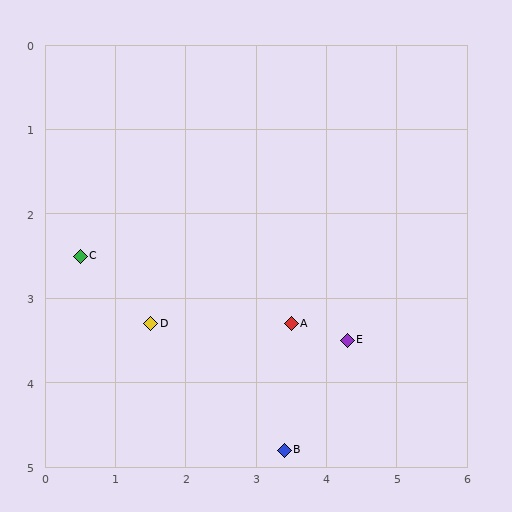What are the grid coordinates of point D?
Point D is at approximately (1.5, 3.3).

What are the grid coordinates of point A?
Point A is at approximately (3.5, 3.3).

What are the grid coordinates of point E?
Point E is at approximately (4.3, 3.5).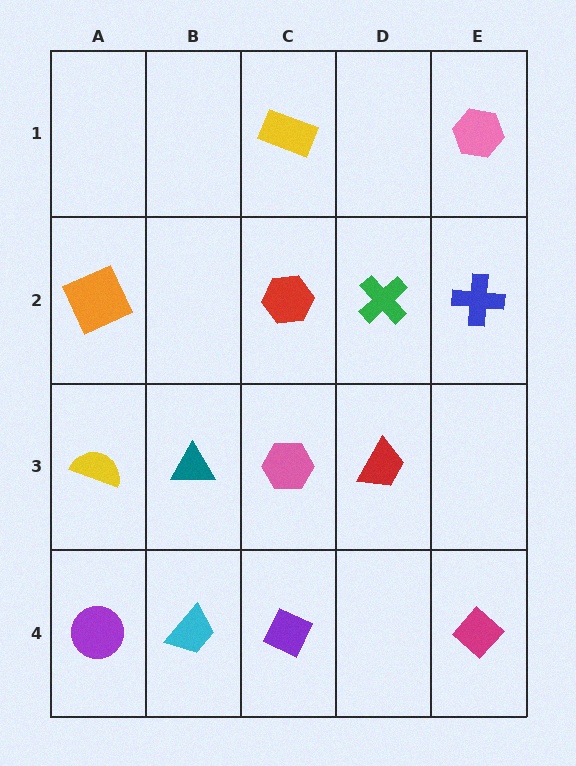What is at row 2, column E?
A blue cross.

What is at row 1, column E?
A pink hexagon.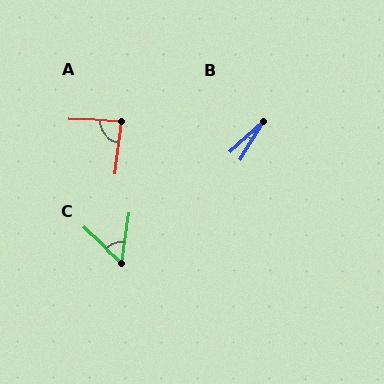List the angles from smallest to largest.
B (16°), C (55°), A (85°).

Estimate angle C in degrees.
Approximately 55 degrees.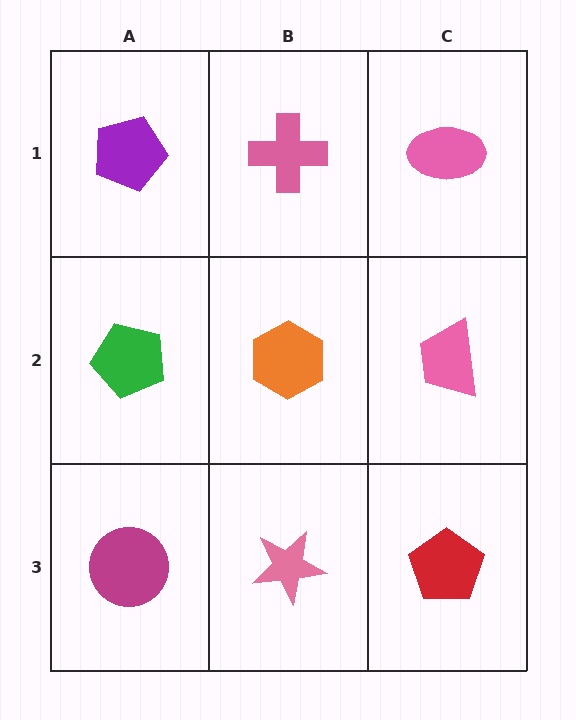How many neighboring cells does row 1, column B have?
3.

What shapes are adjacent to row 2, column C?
A pink ellipse (row 1, column C), a red pentagon (row 3, column C), an orange hexagon (row 2, column B).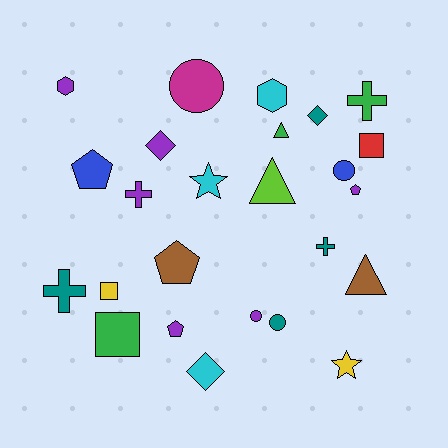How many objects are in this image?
There are 25 objects.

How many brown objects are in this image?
There are 2 brown objects.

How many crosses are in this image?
There are 4 crosses.